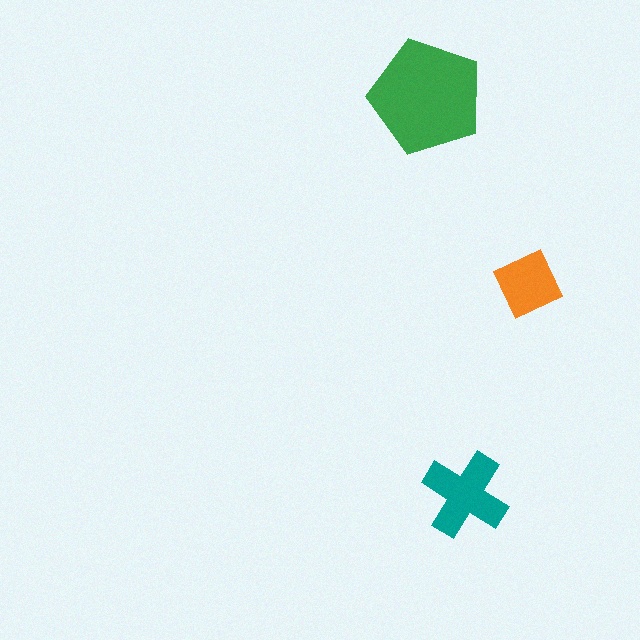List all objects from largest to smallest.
The green pentagon, the teal cross, the orange square.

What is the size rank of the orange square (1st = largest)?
3rd.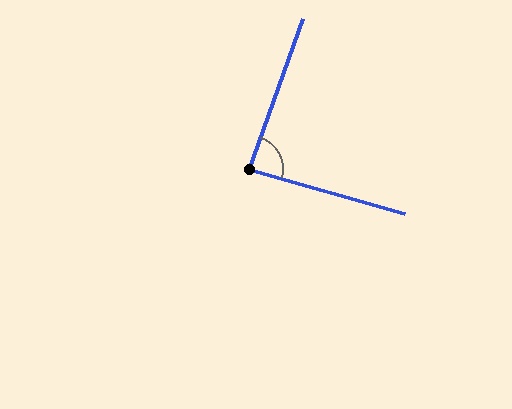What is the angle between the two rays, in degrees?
Approximately 86 degrees.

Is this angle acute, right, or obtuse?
It is approximately a right angle.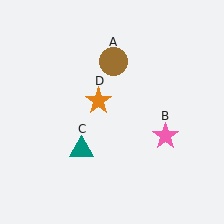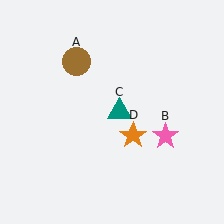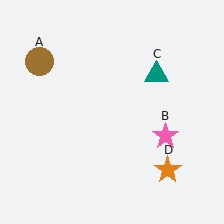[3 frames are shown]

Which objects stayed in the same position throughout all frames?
Pink star (object B) remained stationary.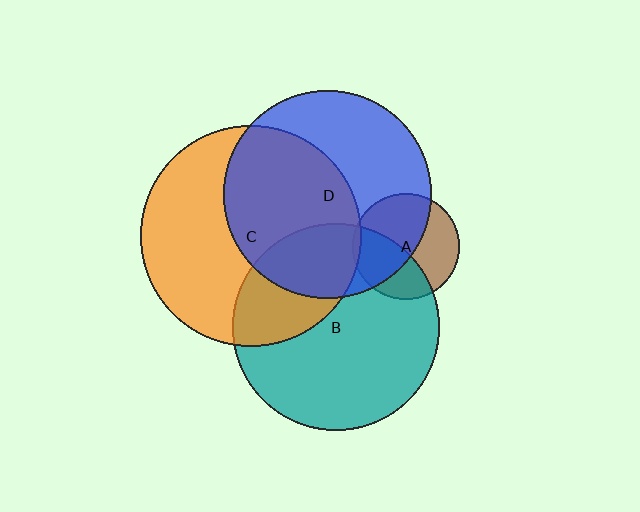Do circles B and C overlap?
Yes.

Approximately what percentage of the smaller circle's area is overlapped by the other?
Approximately 35%.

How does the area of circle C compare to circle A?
Approximately 4.3 times.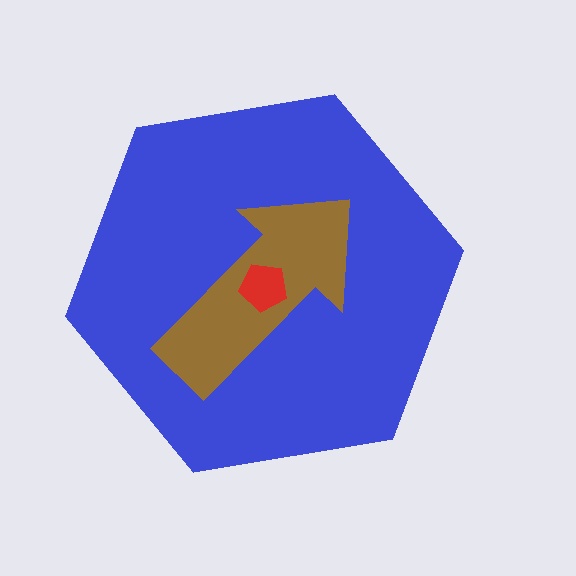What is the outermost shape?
The blue hexagon.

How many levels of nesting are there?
3.